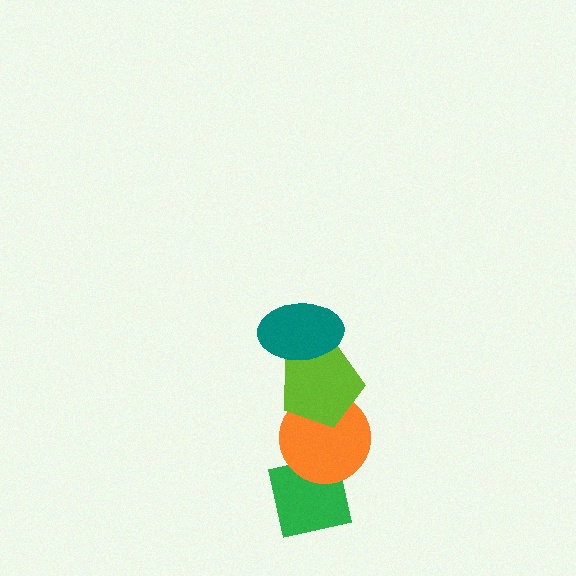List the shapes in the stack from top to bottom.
From top to bottom: the teal ellipse, the lime pentagon, the orange circle, the green square.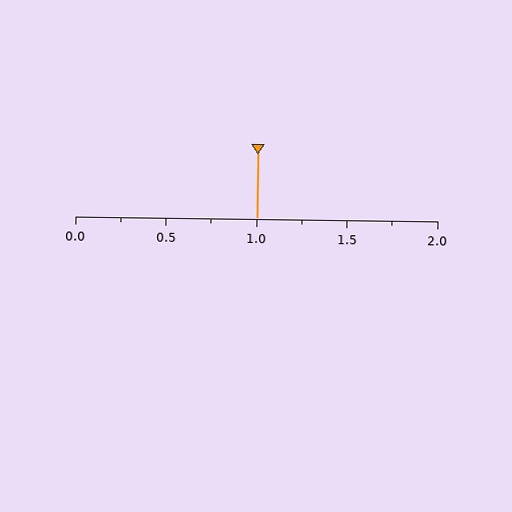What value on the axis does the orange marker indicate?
The marker indicates approximately 1.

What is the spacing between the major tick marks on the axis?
The major ticks are spaced 0.5 apart.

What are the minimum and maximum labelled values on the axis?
The axis runs from 0.0 to 2.0.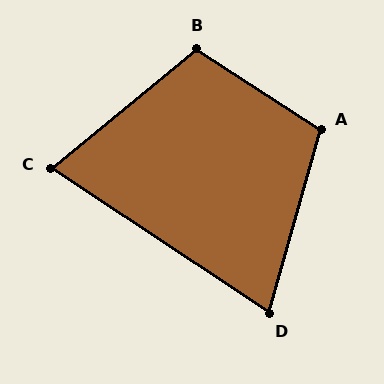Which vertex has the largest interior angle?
B, at approximately 107 degrees.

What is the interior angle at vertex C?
Approximately 73 degrees (acute).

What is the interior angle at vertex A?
Approximately 107 degrees (obtuse).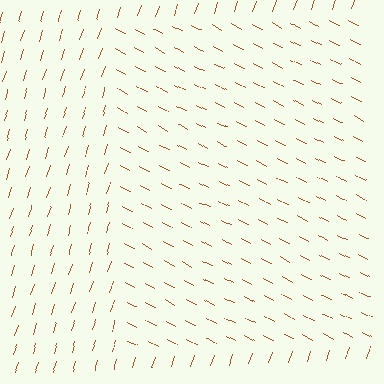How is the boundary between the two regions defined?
The boundary is defined purely by a change in line orientation (approximately 81 degrees difference). All lines are the same color and thickness.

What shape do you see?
I see a rectangle.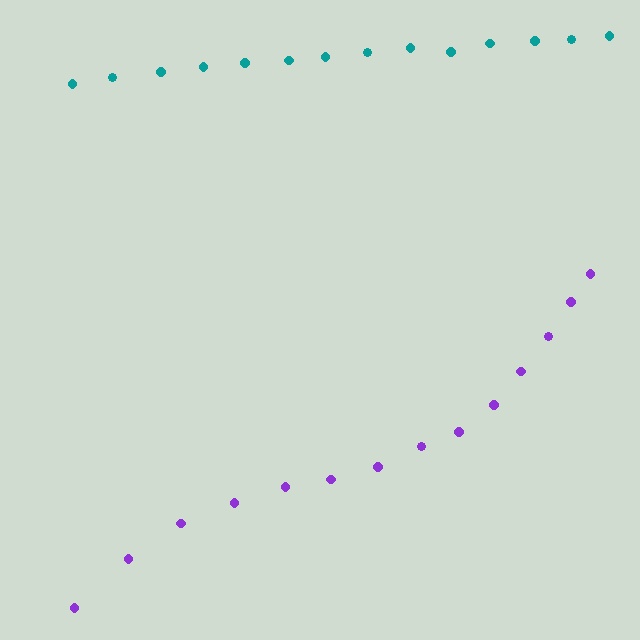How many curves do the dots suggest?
There are 2 distinct paths.